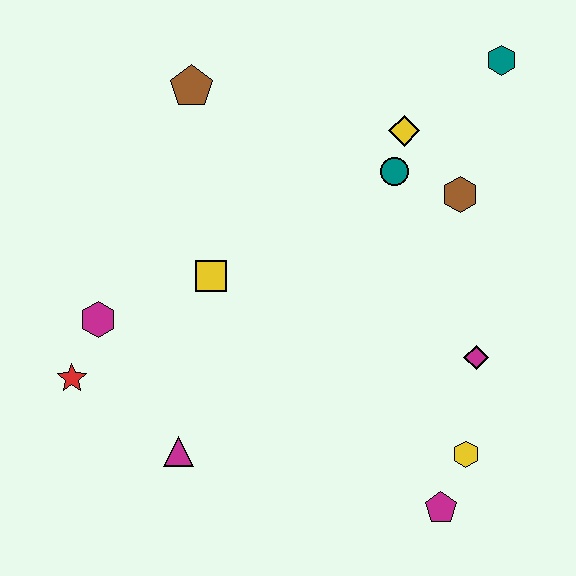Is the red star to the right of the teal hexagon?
No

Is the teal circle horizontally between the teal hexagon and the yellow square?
Yes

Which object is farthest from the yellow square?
The teal hexagon is farthest from the yellow square.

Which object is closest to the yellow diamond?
The teal circle is closest to the yellow diamond.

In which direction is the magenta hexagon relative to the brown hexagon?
The magenta hexagon is to the left of the brown hexagon.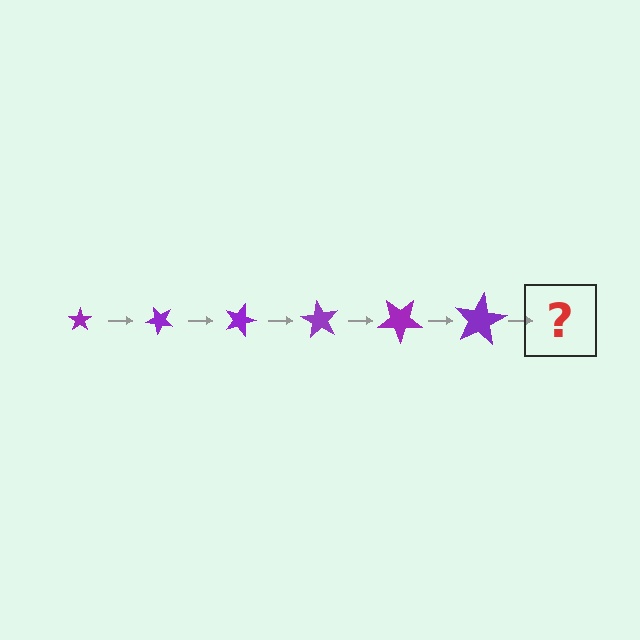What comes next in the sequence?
The next element should be a star, larger than the previous one and rotated 270 degrees from the start.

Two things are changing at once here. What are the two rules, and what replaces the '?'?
The two rules are that the star grows larger each step and it rotates 45 degrees each step. The '?' should be a star, larger than the previous one and rotated 270 degrees from the start.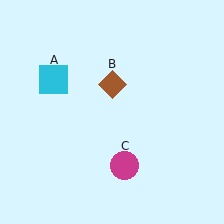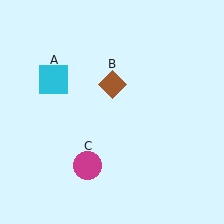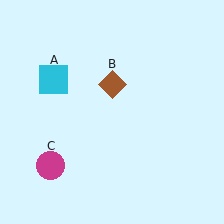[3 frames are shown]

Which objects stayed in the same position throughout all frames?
Cyan square (object A) and brown diamond (object B) remained stationary.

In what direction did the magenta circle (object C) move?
The magenta circle (object C) moved left.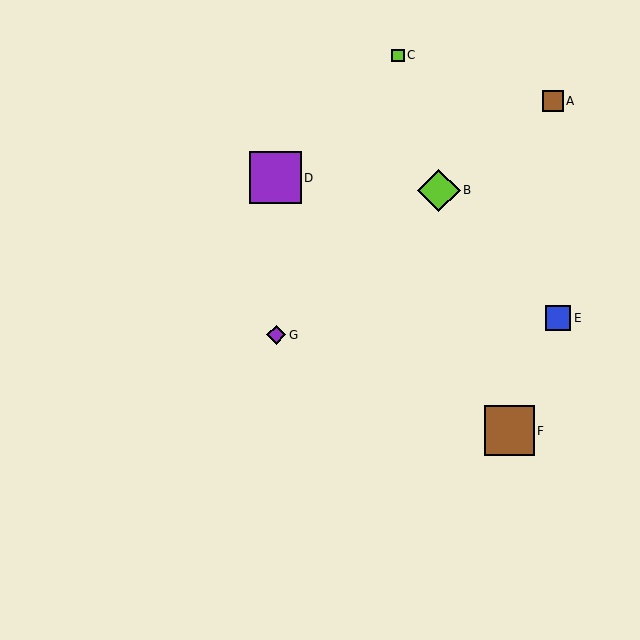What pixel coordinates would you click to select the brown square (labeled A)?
Click at (553, 101) to select the brown square A.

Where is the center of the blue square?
The center of the blue square is at (558, 318).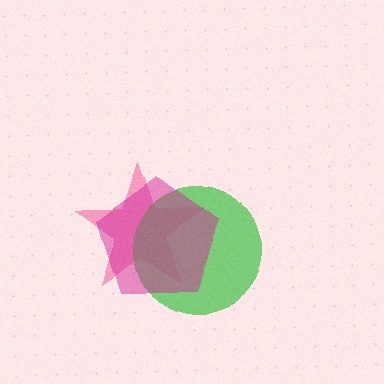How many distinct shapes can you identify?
There are 3 distinct shapes: a pink star, a green circle, a magenta pentagon.